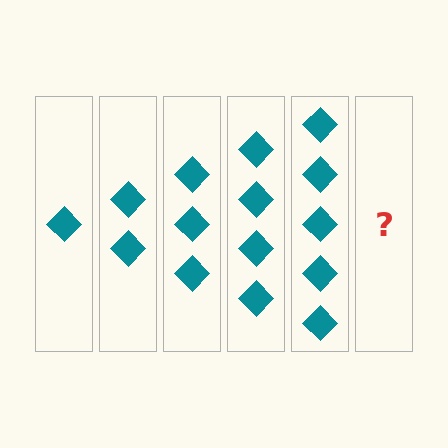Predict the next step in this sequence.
The next step is 6 diamonds.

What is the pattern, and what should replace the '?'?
The pattern is that each step adds one more diamond. The '?' should be 6 diamonds.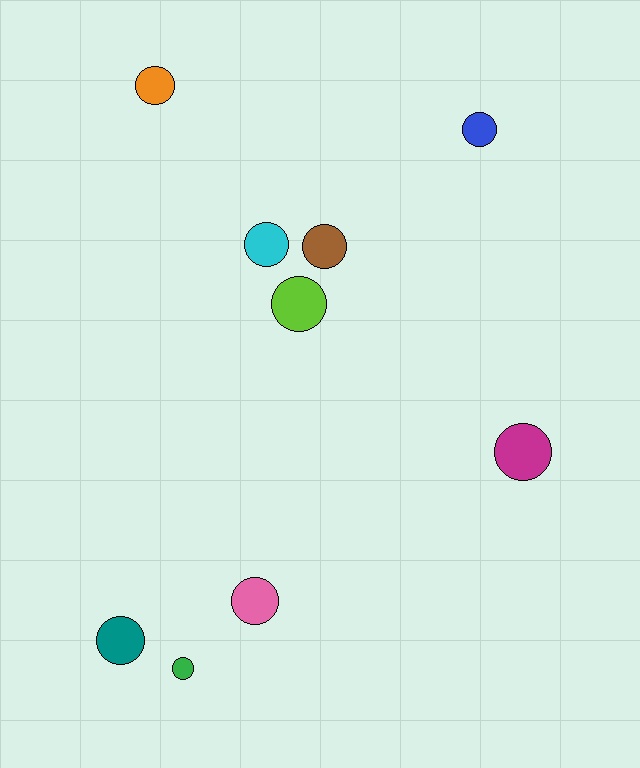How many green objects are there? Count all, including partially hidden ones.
There is 1 green object.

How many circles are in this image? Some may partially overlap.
There are 9 circles.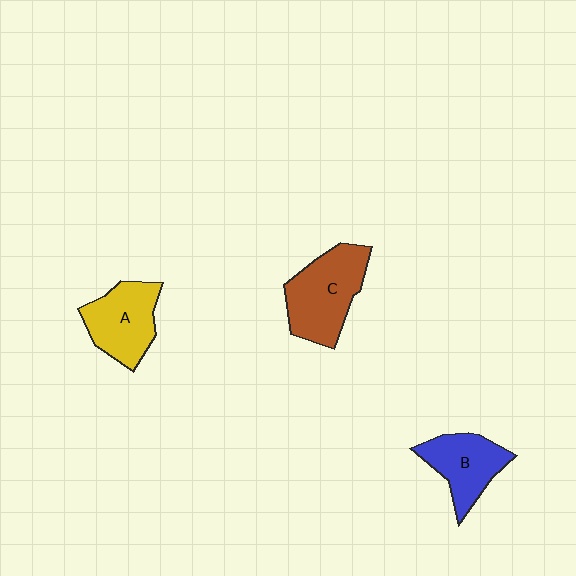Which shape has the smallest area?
Shape B (blue).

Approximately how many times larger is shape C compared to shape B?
Approximately 1.3 times.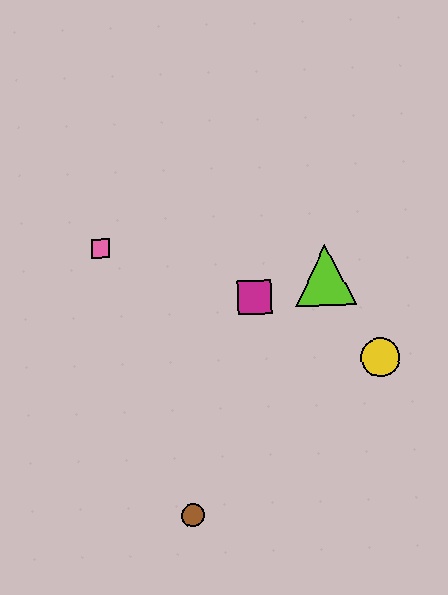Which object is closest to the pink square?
The magenta square is closest to the pink square.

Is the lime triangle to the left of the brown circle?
No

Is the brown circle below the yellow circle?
Yes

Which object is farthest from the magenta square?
The brown circle is farthest from the magenta square.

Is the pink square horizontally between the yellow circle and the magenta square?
No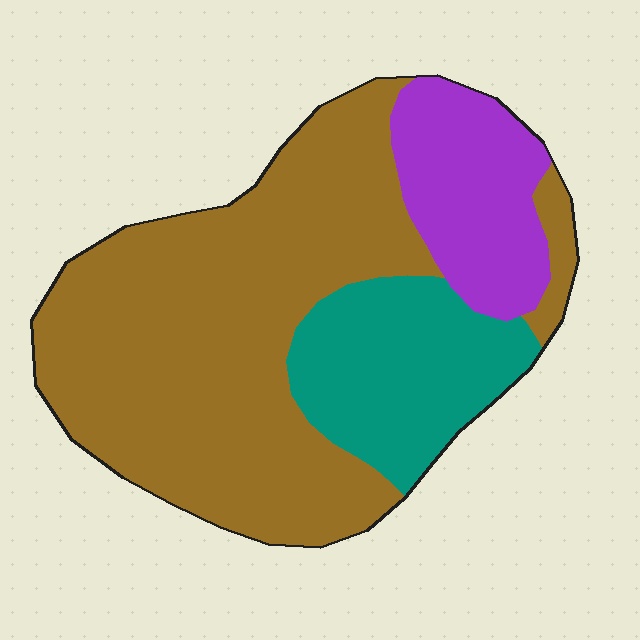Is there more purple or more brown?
Brown.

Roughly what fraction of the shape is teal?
Teal covers about 20% of the shape.